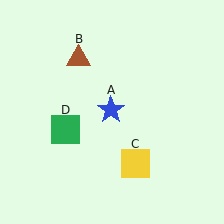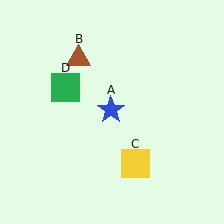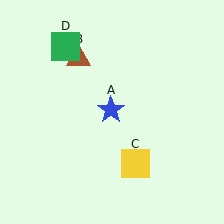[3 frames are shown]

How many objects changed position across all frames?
1 object changed position: green square (object D).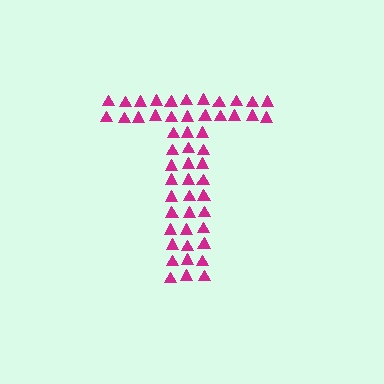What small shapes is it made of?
It is made of small triangles.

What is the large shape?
The large shape is the letter T.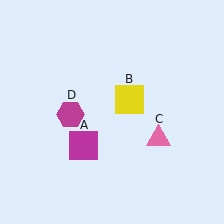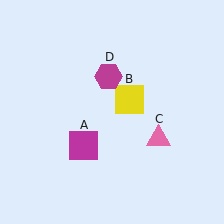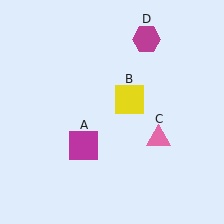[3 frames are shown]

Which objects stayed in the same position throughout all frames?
Magenta square (object A) and yellow square (object B) and pink triangle (object C) remained stationary.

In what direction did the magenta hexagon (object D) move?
The magenta hexagon (object D) moved up and to the right.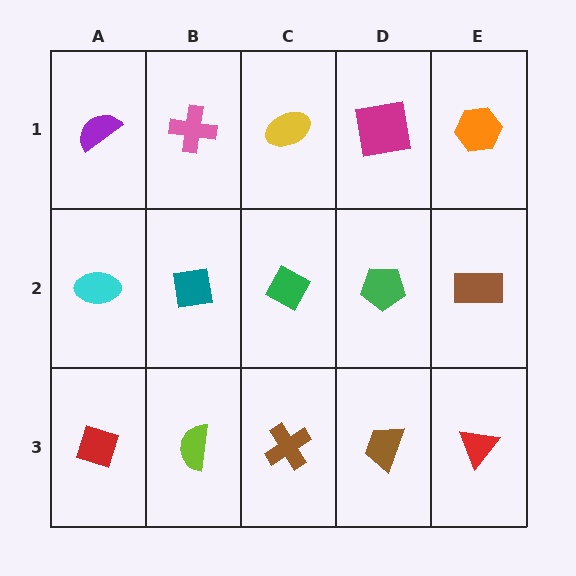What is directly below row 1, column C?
A green diamond.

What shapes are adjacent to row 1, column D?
A green pentagon (row 2, column D), a yellow ellipse (row 1, column C), an orange hexagon (row 1, column E).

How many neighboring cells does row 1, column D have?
3.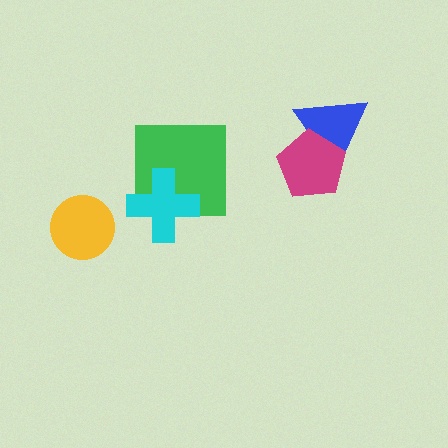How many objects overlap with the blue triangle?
1 object overlaps with the blue triangle.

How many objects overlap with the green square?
1 object overlaps with the green square.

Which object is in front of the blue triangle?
The magenta pentagon is in front of the blue triangle.